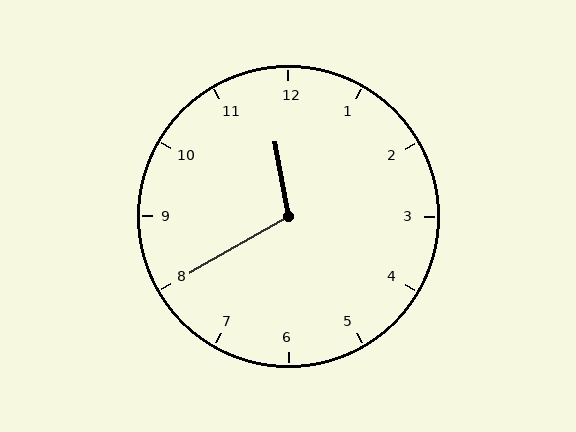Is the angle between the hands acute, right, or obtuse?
It is obtuse.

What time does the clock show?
11:40.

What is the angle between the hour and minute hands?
Approximately 110 degrees.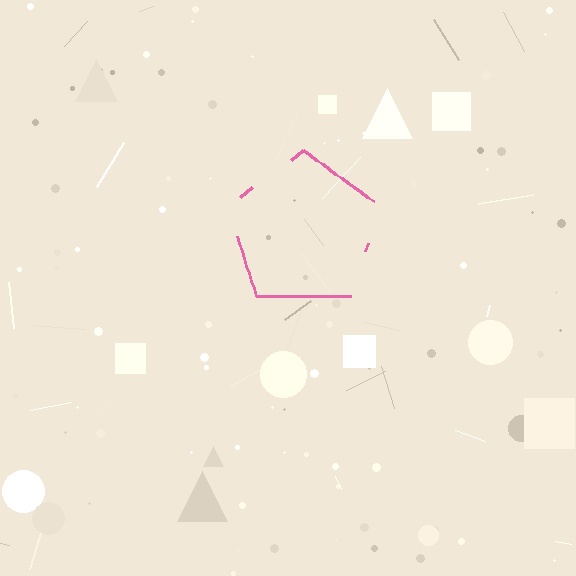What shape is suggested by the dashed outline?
The dashed outline suggests a pentagon.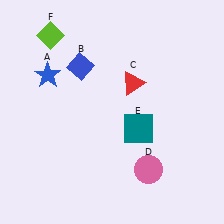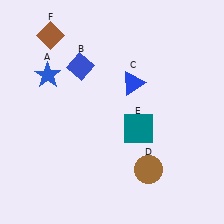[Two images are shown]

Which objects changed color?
C changed from red to blue. D changed from pink to brown. F changed from lime to brown.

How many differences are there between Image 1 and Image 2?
There are 3 differences between the two images.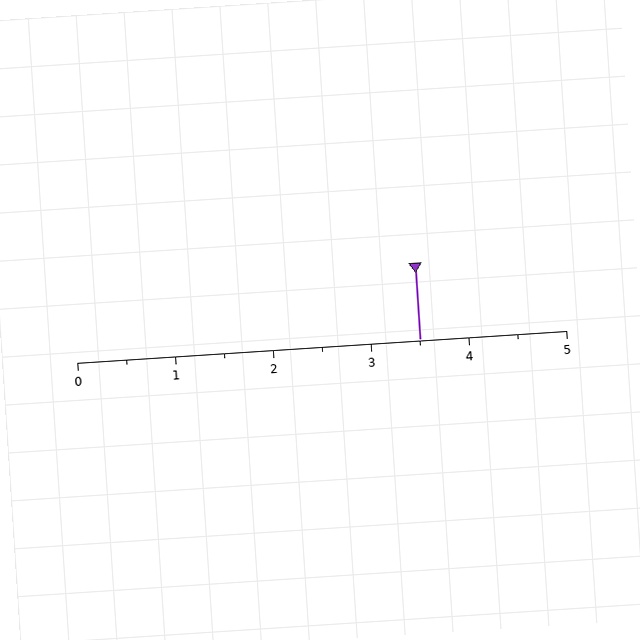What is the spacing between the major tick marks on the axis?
The major ticks are spaced 1 apart.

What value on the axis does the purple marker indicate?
The marker indicates approximately 3.5.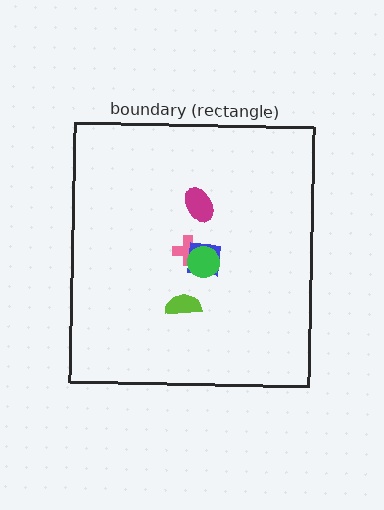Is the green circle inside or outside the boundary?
Inside.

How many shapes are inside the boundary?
5 inside, 0 outside.